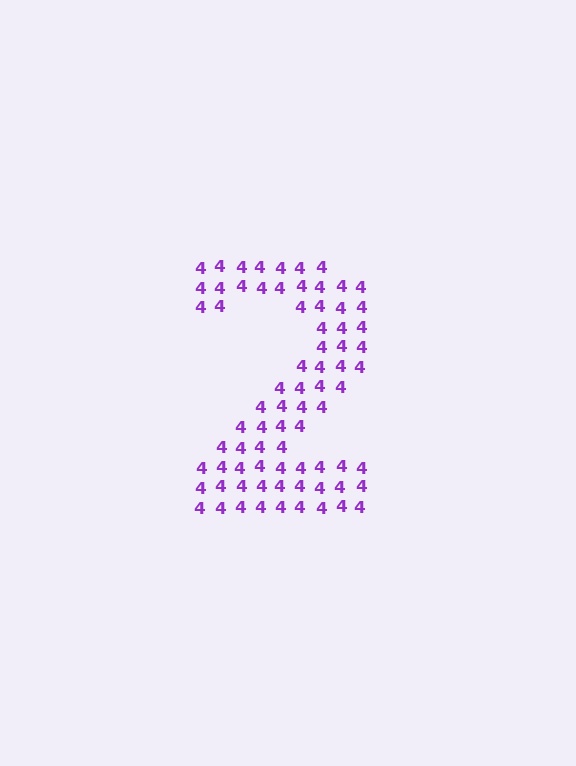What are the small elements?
The small elements are digit 4's.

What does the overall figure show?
The overall figure shows the digit 2.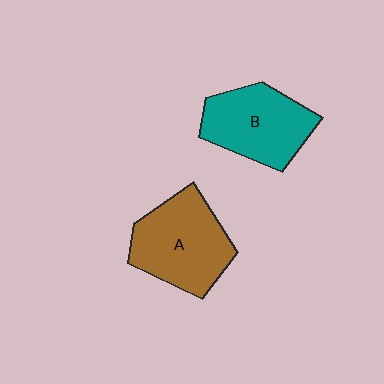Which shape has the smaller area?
Shape B (teal).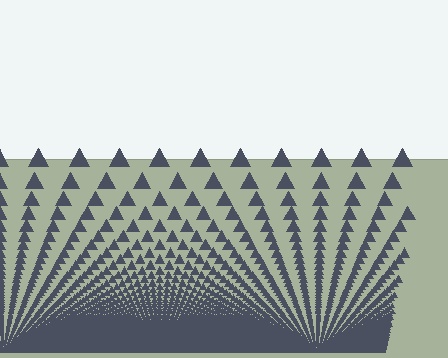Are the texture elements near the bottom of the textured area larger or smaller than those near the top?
Smaller. The gradient is inverted — elements near the bottom are smaller and denser.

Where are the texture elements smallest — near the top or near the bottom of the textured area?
Near the bottom.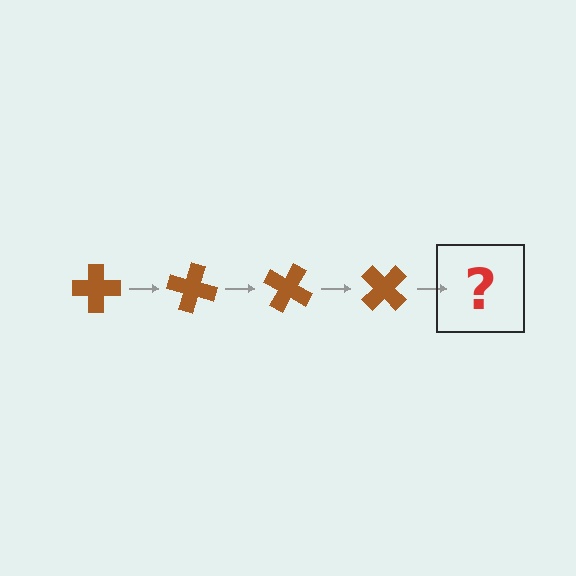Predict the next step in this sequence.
The next step is a brown cross rotated 60 degrees.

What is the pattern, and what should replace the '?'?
The pattern is that the cross rotates 15 degrees each step. The '?' should be a brown cross rotated 60 degrees.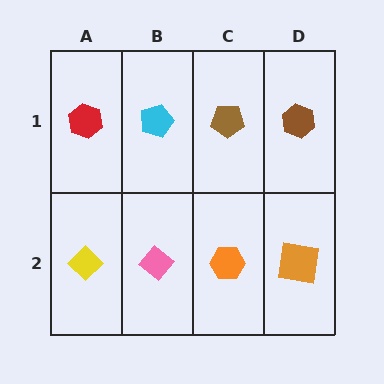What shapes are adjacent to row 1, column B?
A pink diamond (row 2, column B), a red hexagon (row 1, column A), a brown pentagon (row 1, column C).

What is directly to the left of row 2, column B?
A yellow diamond.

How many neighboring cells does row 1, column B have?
3.